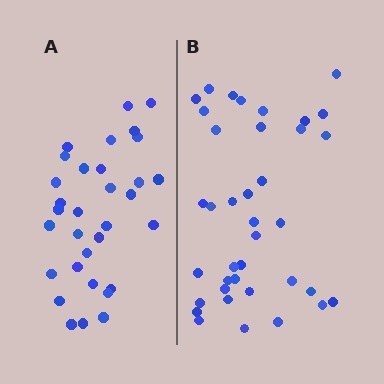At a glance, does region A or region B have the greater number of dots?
Region B (the right region) has more dots.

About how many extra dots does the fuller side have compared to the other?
Region B has about 6 more dots than region A.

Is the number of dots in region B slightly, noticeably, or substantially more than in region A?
Region B has only slightly more — the two regions are fairly close. The ratio is roughly 1.2 to 1.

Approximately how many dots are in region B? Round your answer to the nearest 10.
About 40 dots. (The exact count is 38, which rounds to 40.)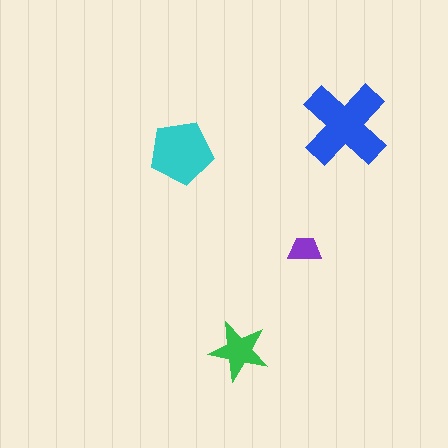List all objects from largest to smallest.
The blue cross, the cyan pentagon, the green star, the purple trapezoid.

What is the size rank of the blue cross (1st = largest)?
1st.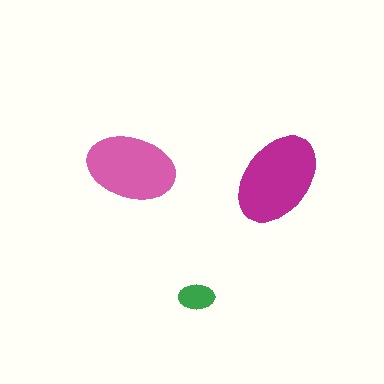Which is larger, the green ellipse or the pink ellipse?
The pink one.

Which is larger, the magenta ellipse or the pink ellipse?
The magenta one.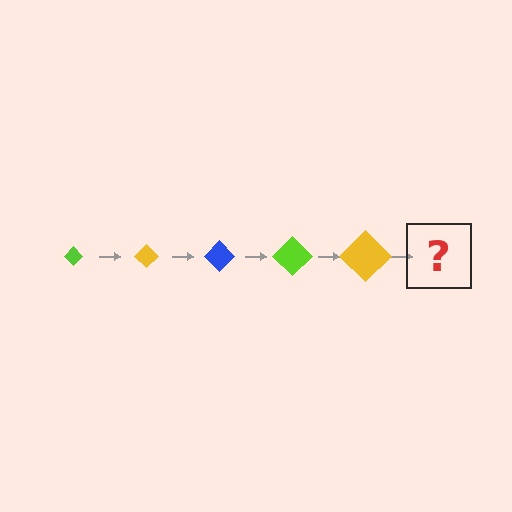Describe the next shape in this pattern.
It should be a blue diamond, larger than the previous one.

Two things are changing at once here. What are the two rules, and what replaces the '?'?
The two rules are that the diamond grows larger each step and the color cycles through lime, yellow, and blue. The '?' should be a blue diamond, larger than the previous one.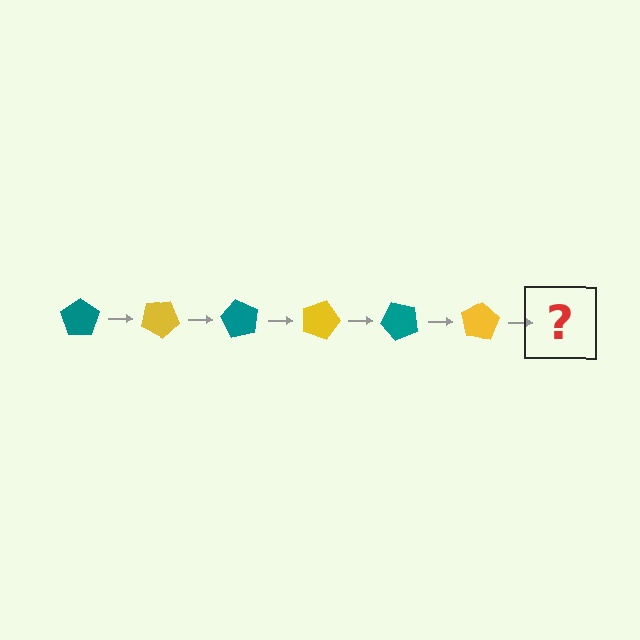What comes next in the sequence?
The next element should be a teal pentagon, rotated 180 degrees from the start.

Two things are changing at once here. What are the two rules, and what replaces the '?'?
The two rules are that it rotates 30 degrees each step and the color cycles through teal and yellow. The '?' should be a teal pentagon, rotated 180 degrees from the start.